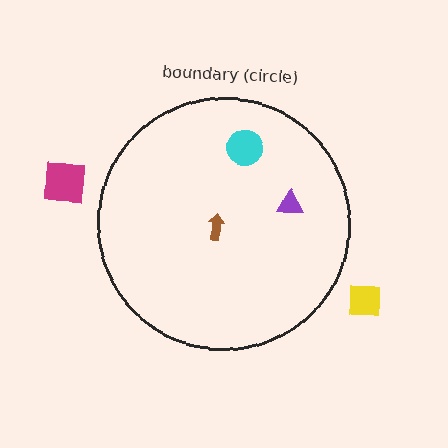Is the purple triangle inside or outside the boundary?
Inside.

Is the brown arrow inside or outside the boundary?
Inside.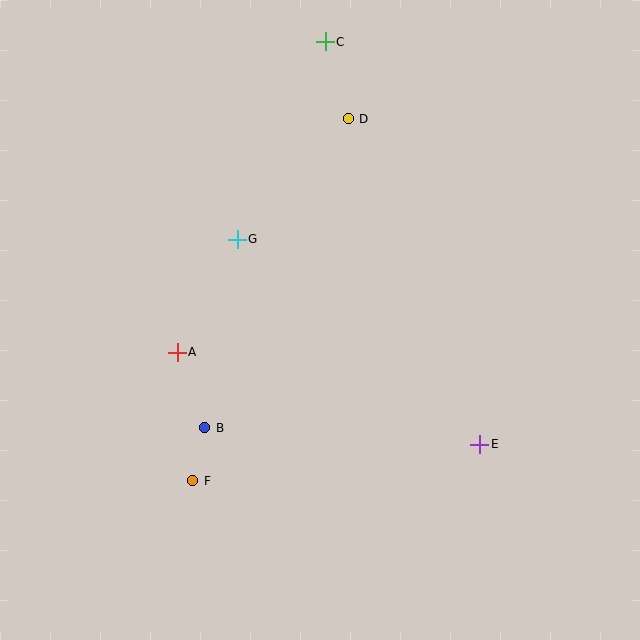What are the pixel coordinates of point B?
Point B is at (205, 428).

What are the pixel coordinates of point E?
Point E is at (480, 444).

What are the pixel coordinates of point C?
Point C is at (325, 42).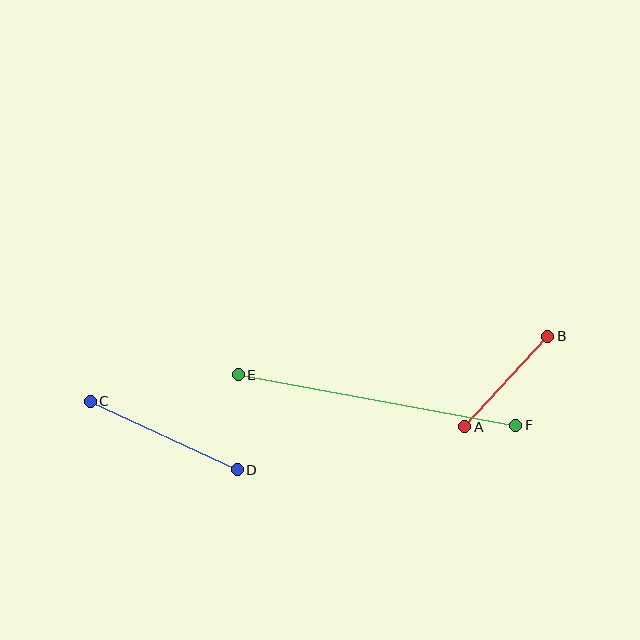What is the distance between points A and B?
The distance is approximately 123 pixels.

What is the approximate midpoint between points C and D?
The midpoint is at approximately (164, 436) pixels.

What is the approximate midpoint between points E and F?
The midpoint is at approximately (377, 400) pixels.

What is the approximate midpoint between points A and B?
The midpoint is at approximately (506, 382) pixels.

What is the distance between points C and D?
The distance is approximately 162 pixels.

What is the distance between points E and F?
The distance is approximately 282 pixels.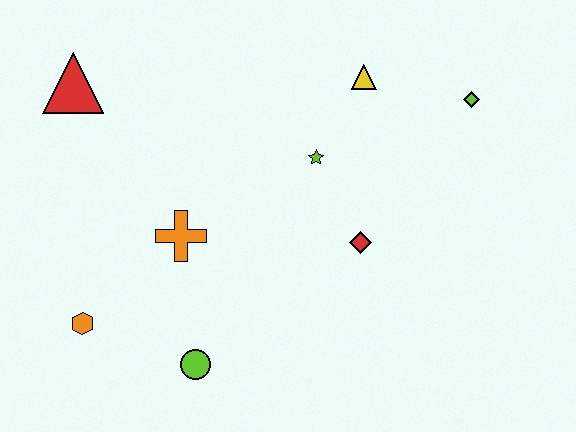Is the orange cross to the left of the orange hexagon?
No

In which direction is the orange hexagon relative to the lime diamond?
The orange hexagon is to the left of the lime diamond.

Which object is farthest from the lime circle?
The lime diamond is farthest from the lime circle.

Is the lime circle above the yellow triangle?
No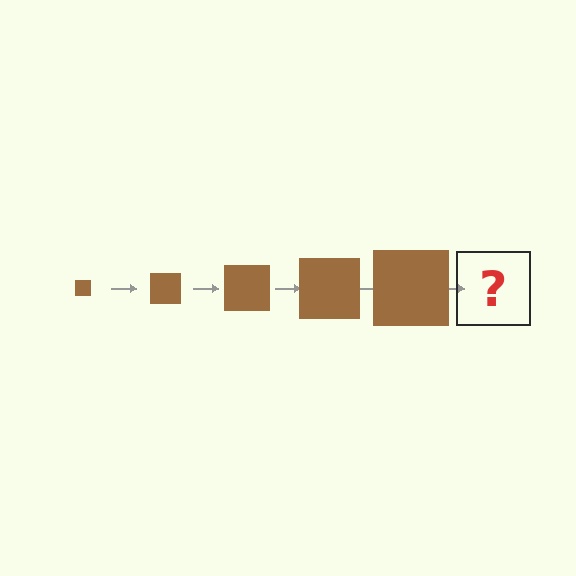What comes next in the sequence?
The next element should be a brown square, larger than the previous one.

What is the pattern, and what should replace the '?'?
The pattern is that the square gets progressively larger each step. The '?' should be a brown square, larger than the previous one.